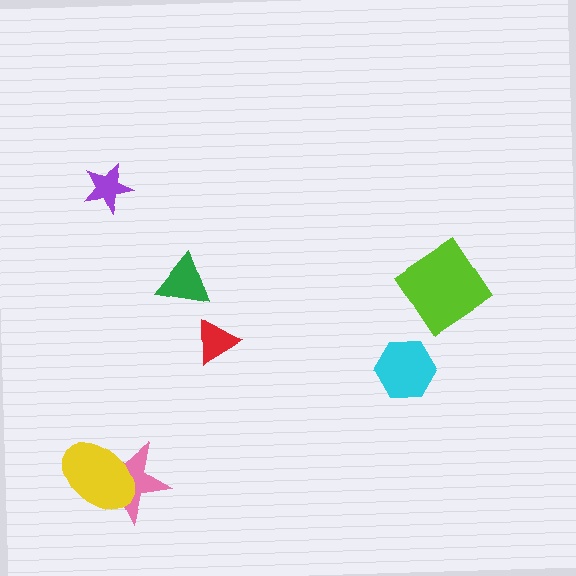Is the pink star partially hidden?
Yes, it is partially covered by another shape.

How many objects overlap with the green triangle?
0 objects overlap with the green triangle.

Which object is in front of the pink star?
The yellow ellipse is in front of the pink star.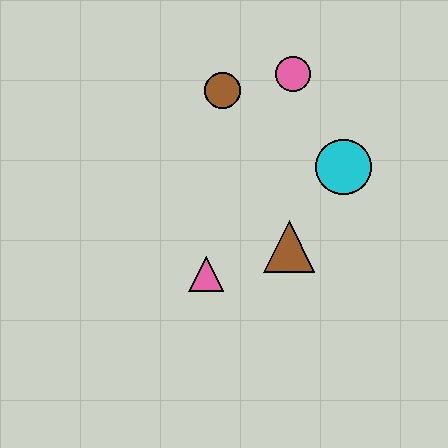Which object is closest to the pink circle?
The brown circle is closest to the pink circle.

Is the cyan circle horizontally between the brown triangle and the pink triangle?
No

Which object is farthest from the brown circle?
The pink triangle is farthest from the brown circle.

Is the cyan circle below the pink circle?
Yes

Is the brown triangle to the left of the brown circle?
No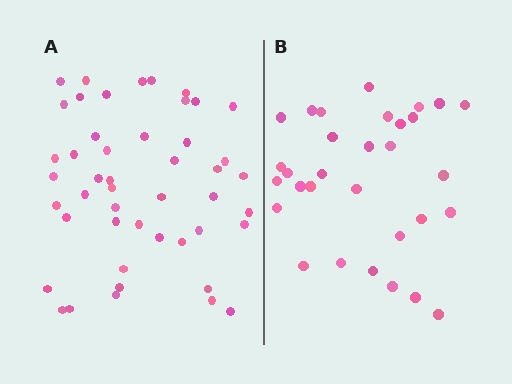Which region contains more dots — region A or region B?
Region A (the left region) has more dots.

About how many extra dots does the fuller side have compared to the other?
Region A has approximately 15 more dots than region B.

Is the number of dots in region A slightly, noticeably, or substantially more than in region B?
Region A has substantially more. The ratio is roughly 1.5 to 1.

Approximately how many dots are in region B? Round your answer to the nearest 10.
About 30 dots. (The exact count is 31, which rounds to 30.)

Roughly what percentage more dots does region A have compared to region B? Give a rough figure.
About 50% more.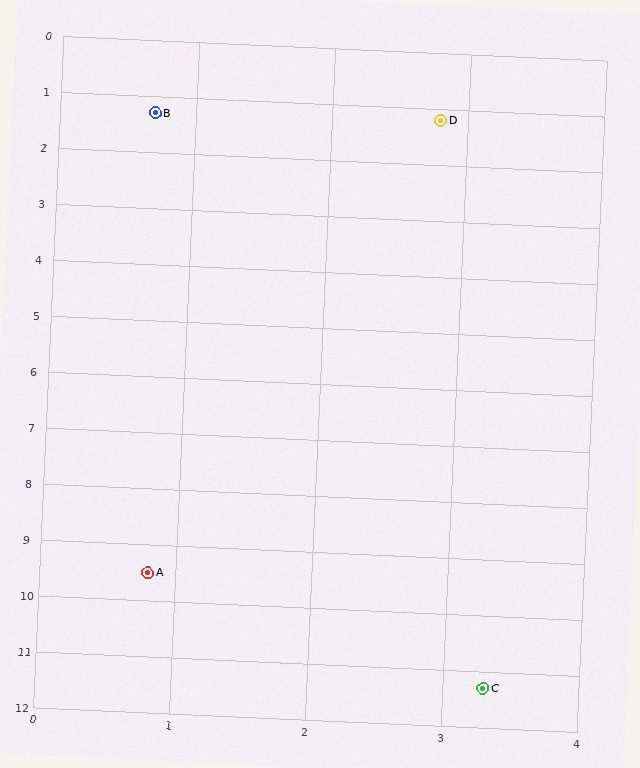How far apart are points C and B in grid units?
Points C and B are about 10.3 grid units apart.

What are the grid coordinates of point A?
Point A is at approximately (0.8, 9.5).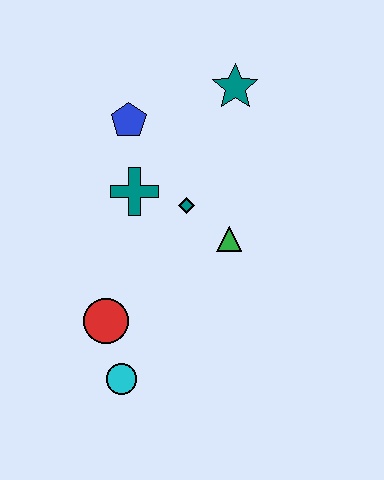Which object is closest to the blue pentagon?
The teal cross is closest to the blue pentagon.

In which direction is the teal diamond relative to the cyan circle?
The teal diamond is above the cyan circle.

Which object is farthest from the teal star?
The cyan circle is farthest from the teal star.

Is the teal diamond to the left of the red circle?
No